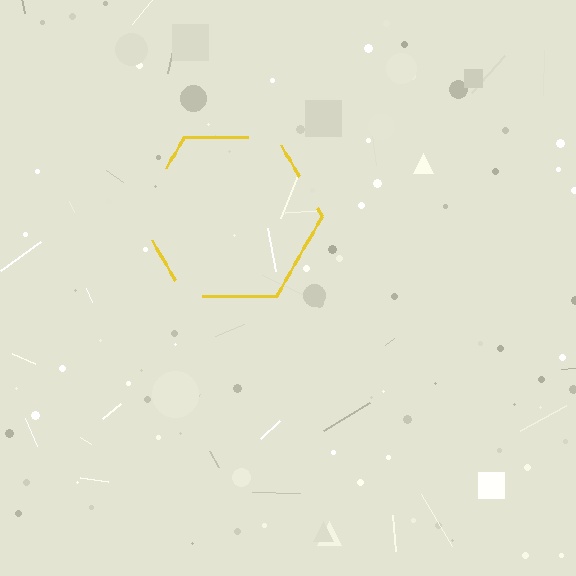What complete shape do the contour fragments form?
The contour fragments form a hexagon.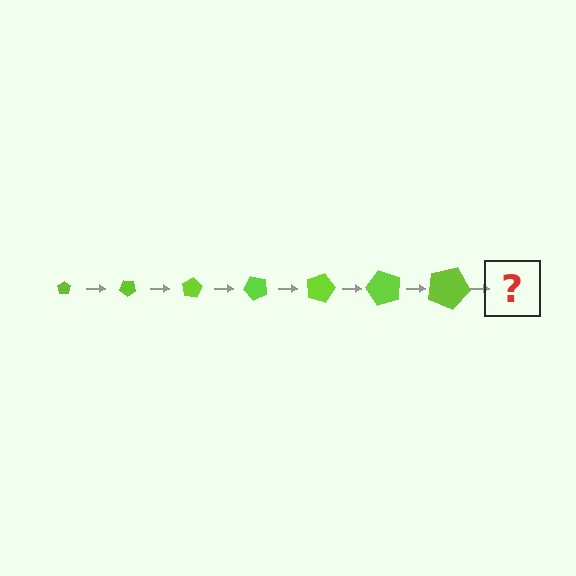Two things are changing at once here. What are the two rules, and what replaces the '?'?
The two rules are that the pentagon grows larger each step and it rotates 40 degrees each step. The '?' should be a pentagon, larger than the previous one and rotated 280 degrees from the start.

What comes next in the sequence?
The next element should be a pentagon, larger than the previous one and rotated 280 degrees from the start.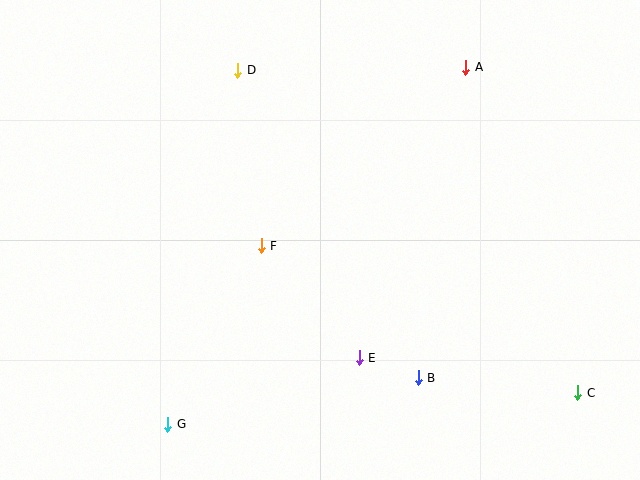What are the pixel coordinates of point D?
Point D is at (238, 70).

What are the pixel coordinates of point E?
Point E is at (359, 358).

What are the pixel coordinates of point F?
Point F is at (261, 246).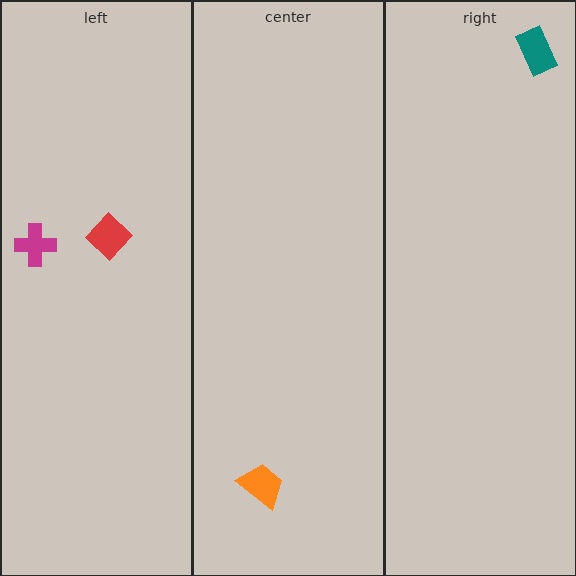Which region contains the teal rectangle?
The right region.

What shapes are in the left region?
The magenta cross, the red diamond.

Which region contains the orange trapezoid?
The center region.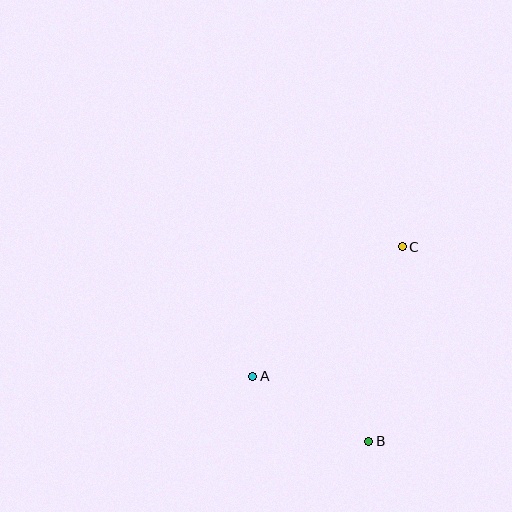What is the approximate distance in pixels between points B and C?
The distance between B and C is approximately 197 pixels.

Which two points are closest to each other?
Points A and B are closest to each other.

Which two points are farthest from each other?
Points A and C are farthest from each other.